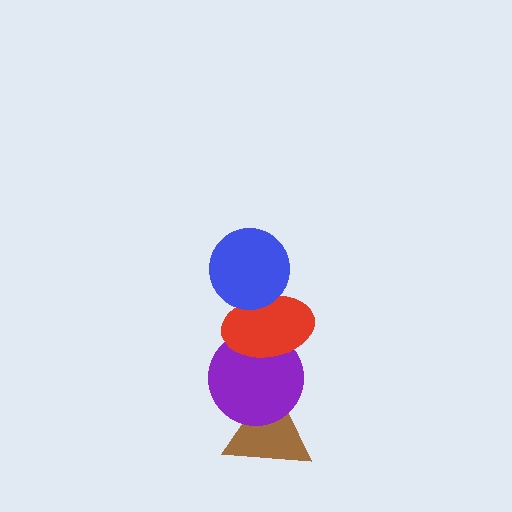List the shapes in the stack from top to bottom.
From top to bottom: the blue circle, the red ellipse, the purple circle, the brown triangle.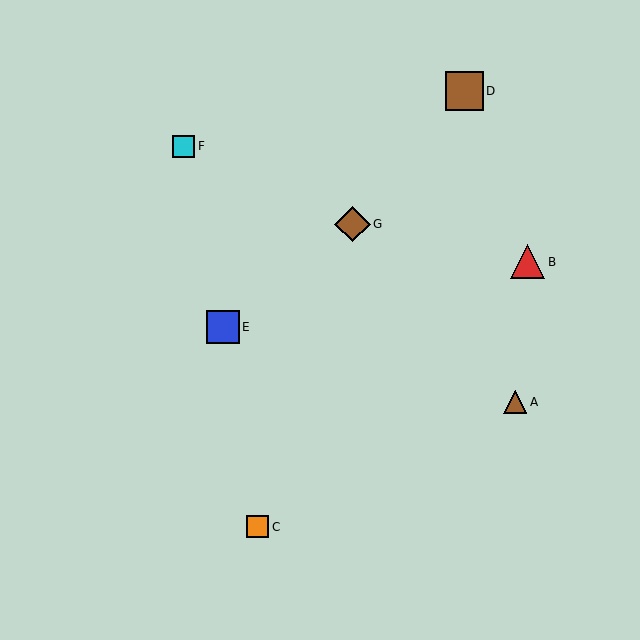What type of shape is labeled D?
Shape D is a brown square.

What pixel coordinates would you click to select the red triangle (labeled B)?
Click at (528, 262) to select the red triangle B.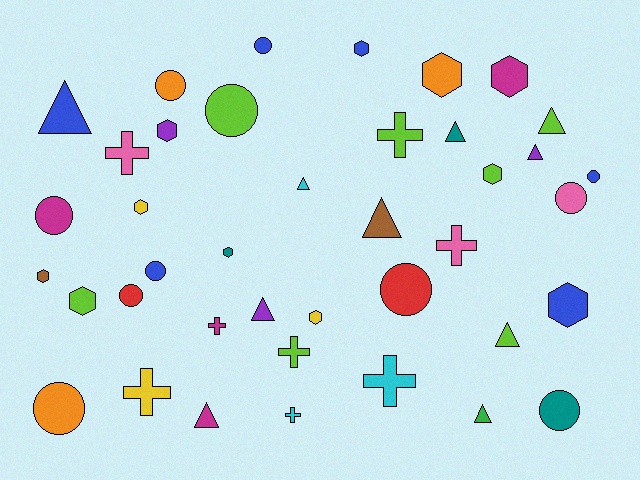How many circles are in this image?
There are 11 circles.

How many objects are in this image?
There are 40 objects.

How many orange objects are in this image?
There are 3 orange objects.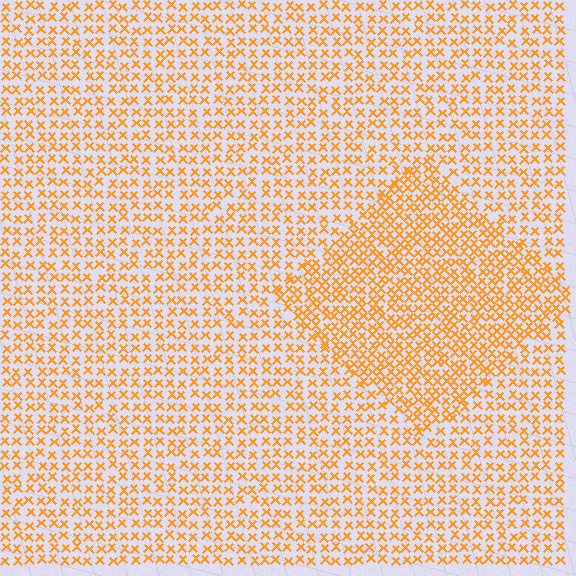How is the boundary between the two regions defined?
The boundary is defined by a change in element density (approximately 1.6x ratio). All elements are the same color, size, and shape.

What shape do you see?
I see a diamond.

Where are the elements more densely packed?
The elements are more densely packed inside the diamond boundary.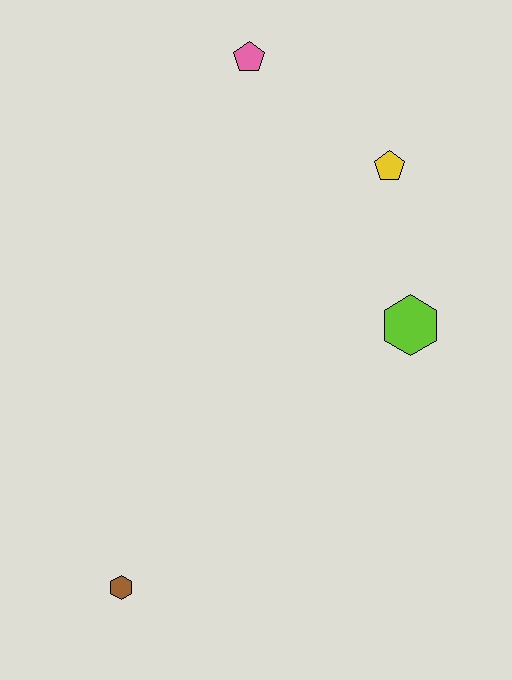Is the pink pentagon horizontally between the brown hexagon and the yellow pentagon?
Yes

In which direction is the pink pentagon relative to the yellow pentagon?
The pink pentagon is to the left of the yellow pentagon.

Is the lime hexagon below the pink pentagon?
Yes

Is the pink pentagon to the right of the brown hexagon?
Yes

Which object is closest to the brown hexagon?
The lime hexagon is closest to the brown hexagon.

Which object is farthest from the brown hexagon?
The pink pentagon is farthest from the brown hexagon.